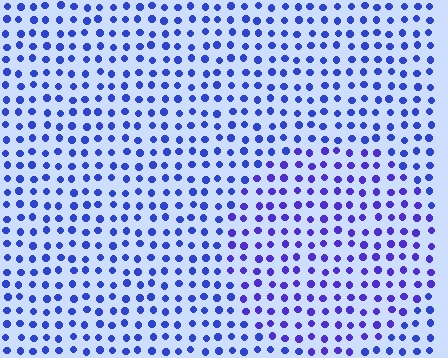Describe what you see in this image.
The image is filled with small blue elements in a uniform arrangement. A circle-shaped region is visible where the elements are tinted to a slightly different hue, forming a subtle color boundary.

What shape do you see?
I see a circle.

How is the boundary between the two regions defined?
The boundary is defined purely by a slight shift in hue (about 21 degrees). Spacing, size, and orientation are identical on both sides.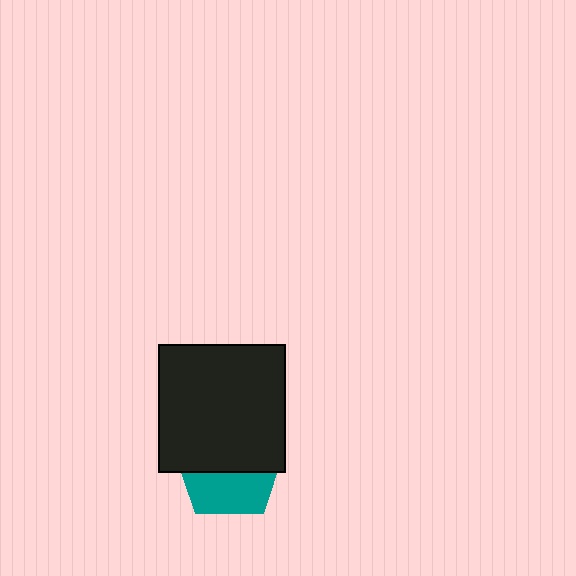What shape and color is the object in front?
The object in front is a black square.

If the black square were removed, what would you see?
You would see the complete teal pentagon.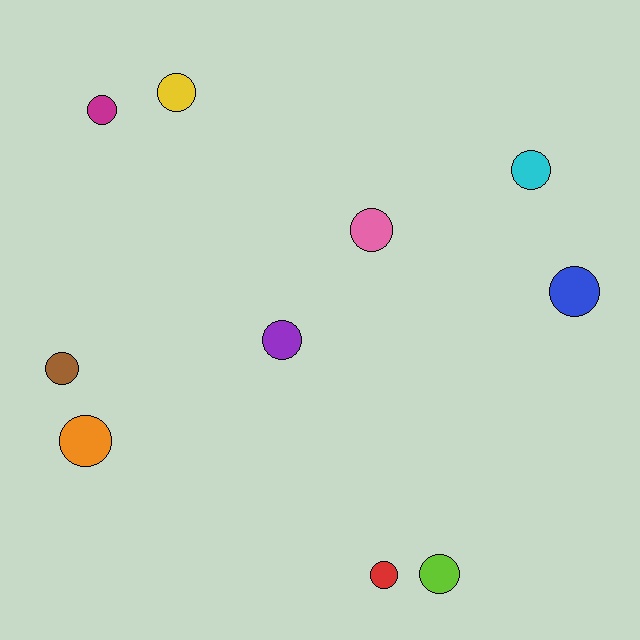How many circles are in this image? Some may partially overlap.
There are 10 circles.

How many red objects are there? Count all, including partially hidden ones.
There is 1 red object.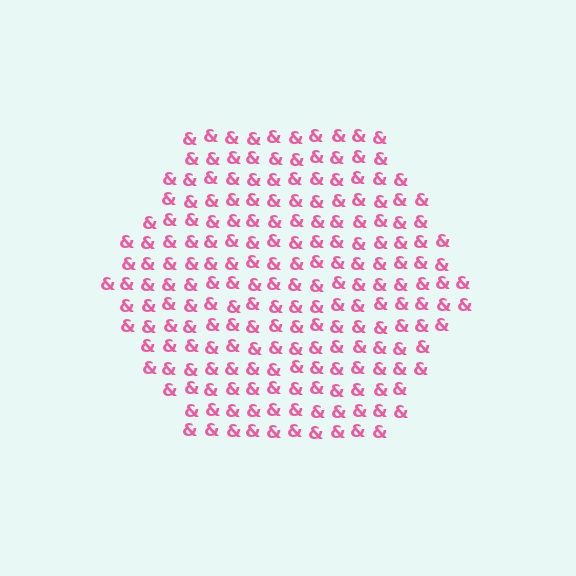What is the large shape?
The large shape is a hexagon.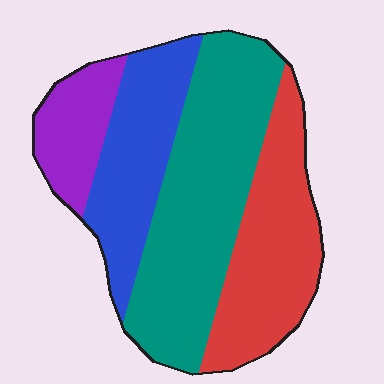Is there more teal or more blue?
Teal.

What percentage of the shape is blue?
Blue covers 22% of the shape.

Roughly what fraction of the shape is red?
Red takes up about one quarter (1/4) of the shape.